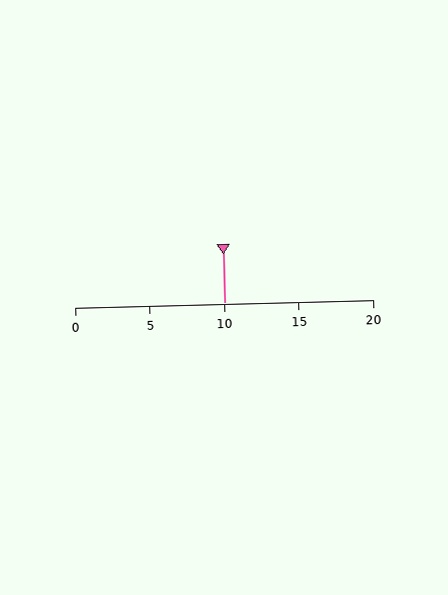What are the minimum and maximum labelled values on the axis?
The axis runs from 0 to 20.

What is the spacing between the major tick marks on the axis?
The major ticks are spaced 5 apart.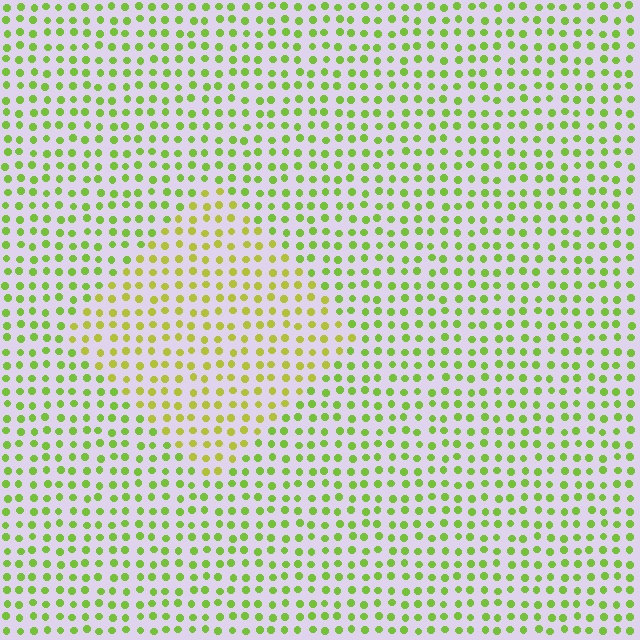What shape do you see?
I see a diamond.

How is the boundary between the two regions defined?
The boundary is defined purely by a slight shift in hue (about 27 degrees). Spacing, size, and orientation are identical on both sides.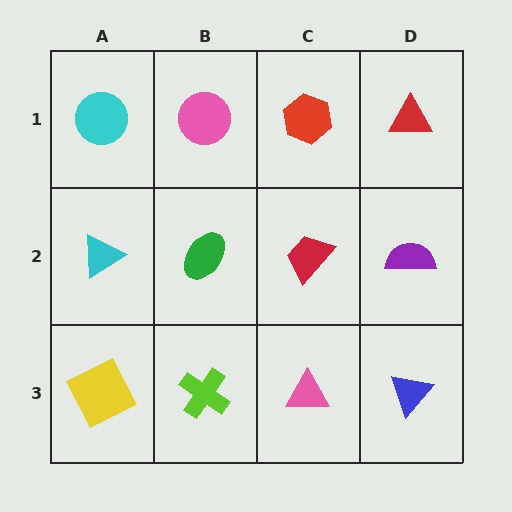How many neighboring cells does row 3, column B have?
3.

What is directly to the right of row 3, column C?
A blue triangle.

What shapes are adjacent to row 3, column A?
A cyan triangle (row 2, column A), a lime cross (row 3, column B).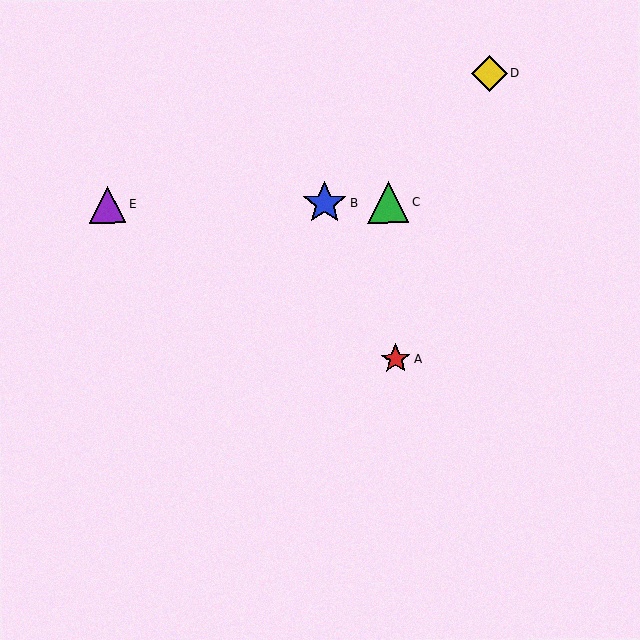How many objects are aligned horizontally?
3 objects (B, C, E) are aligned horizontally.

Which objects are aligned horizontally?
Objects B, C, E are aligned horizontally.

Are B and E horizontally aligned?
Yes, both are at y≈203.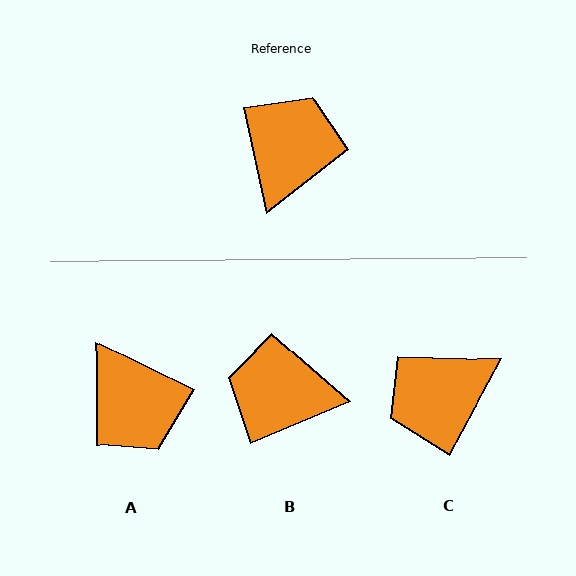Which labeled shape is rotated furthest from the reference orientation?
C, about 140 degrees away.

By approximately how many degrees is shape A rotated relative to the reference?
Approximately 129 degrees clockwise.